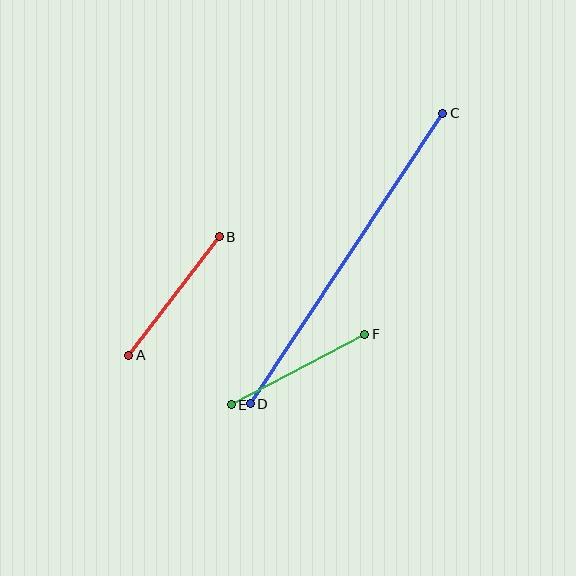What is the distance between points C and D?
The distance is approximately 349 pixels.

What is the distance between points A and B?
The distance is approximately 149 pixels.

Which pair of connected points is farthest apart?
Points C and D are farthest apart.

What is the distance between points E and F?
The distance is approximately 151 pixels.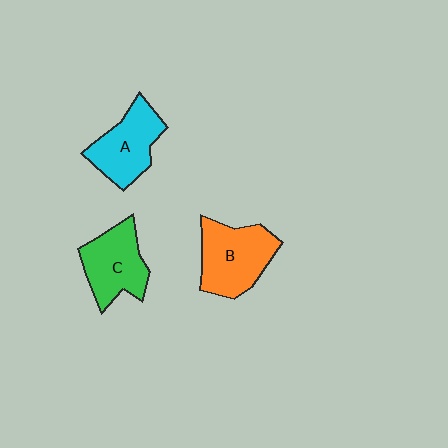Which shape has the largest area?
Shape B (orange).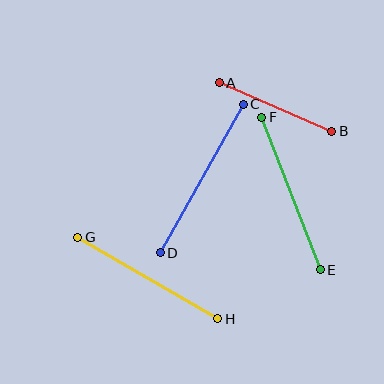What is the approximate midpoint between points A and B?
The midpoint is at approximately (275, 107) pixels.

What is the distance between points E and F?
The distance is approximately 163 pixels.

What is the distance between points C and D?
The distance is approximately 170 pixels.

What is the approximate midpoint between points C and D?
The midpoint is at approximately (202, 178) pixels.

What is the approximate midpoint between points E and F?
The midpoint is at approximately (291, 194) pixels.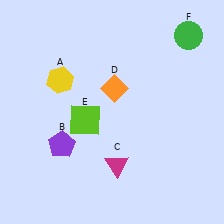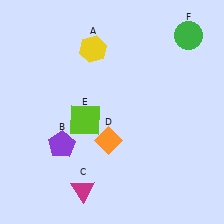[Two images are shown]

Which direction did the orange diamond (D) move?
The orange diamond (D) moved down.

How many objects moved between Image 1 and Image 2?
3 objects moved between the two images.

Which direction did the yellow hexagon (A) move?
The yellow hexagon (A) moved right.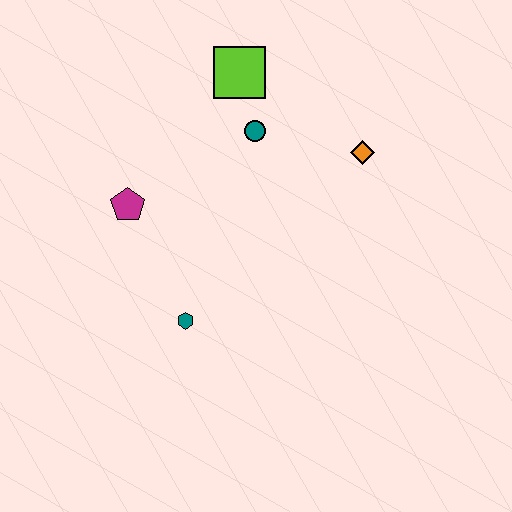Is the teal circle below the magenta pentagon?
No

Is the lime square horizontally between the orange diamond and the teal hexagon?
Yes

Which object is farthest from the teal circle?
The teal hexagon is farthest from the teal circle.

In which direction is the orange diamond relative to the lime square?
The orange diamond is to the right of the lime square.